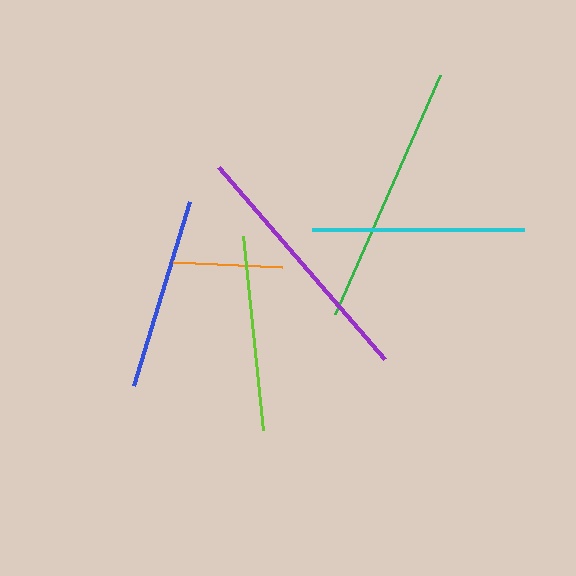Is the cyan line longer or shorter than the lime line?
The cyan line is longer than the lime line.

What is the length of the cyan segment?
The cyan segment is approximately 211 pixels long.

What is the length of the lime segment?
The lime segment is approximately 195 pixels long.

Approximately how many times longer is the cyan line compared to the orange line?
The cyan line is approximately 1.9 times the length of the orange line.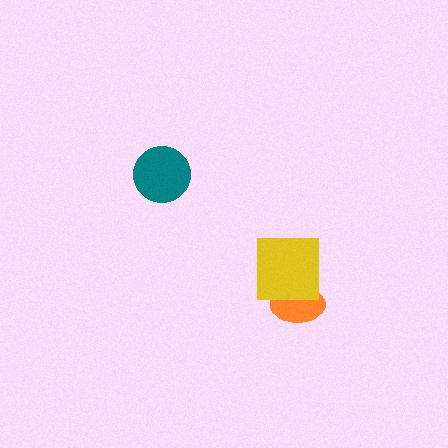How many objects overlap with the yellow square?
1 object overlaps with the yellow square.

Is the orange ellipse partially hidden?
Yes, it is partially covered by another shape.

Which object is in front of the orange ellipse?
The yellow square is in front of the orange ellipse.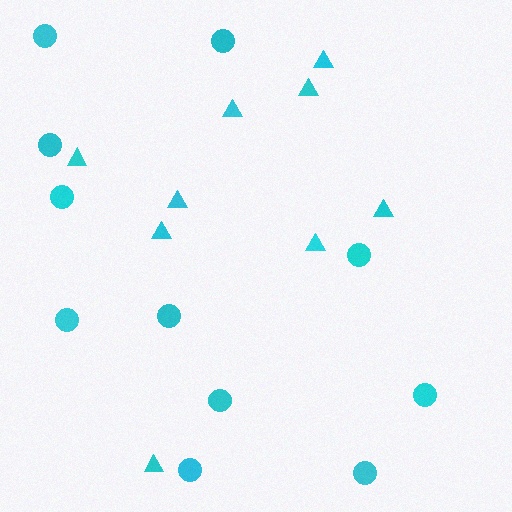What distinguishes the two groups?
There are 2 groups: one group of triangles (9) and one group of circles (11).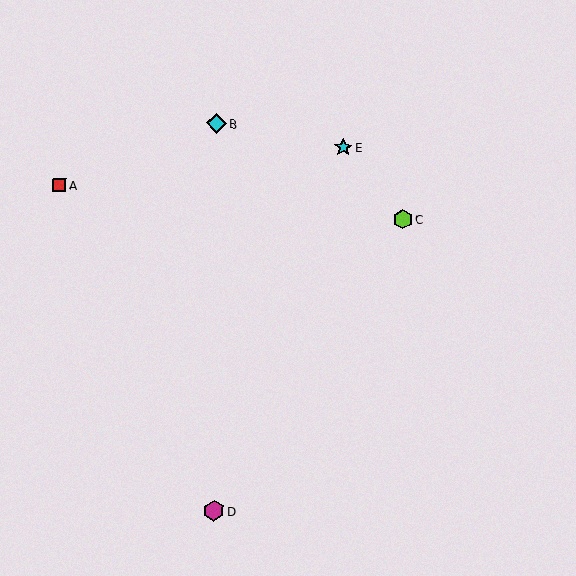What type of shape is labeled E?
Shape E is a cyan star.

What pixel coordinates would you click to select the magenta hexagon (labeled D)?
Click at (214, 511) to select the magenta hexagon D.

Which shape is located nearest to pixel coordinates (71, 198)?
The red square (labeled A) at (59, 185) is nearest to that location.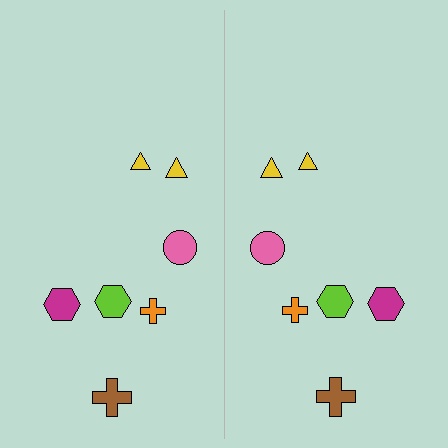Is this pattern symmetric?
Yes, this pattern has bilateral (reflection) symmetry.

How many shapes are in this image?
There are 14 shapes in this image.